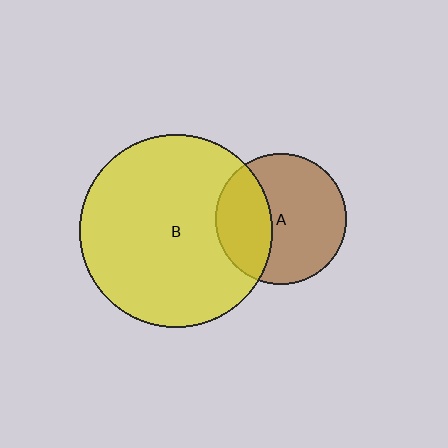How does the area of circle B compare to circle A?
Approximately 2.2 times.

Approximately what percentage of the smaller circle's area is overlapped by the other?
Approximately 35%.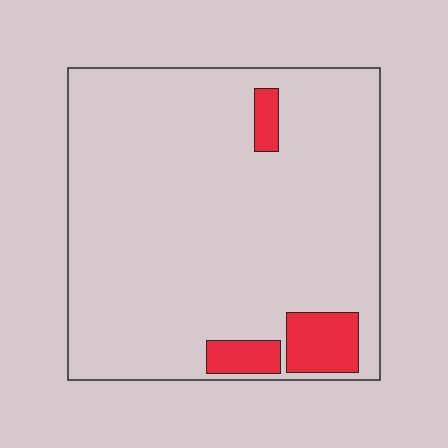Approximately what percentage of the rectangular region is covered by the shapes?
Approximately 10%.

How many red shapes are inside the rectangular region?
3.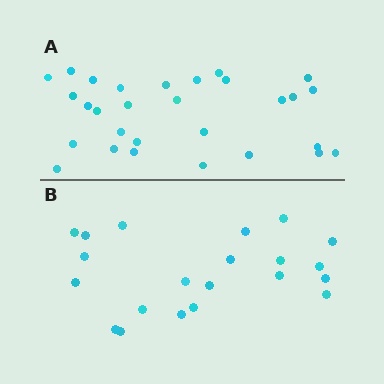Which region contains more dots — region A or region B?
Region A (the top region) has more dots.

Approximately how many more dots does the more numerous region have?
Region A has roughly 8 or so more dots than region B.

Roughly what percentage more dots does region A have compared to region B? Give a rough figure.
About 40% more.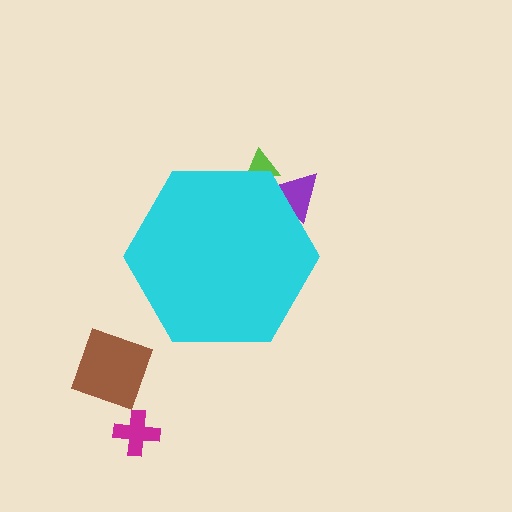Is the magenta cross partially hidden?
No, the magenta cross is fully visible.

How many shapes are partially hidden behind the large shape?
2 shapes are partially hidden.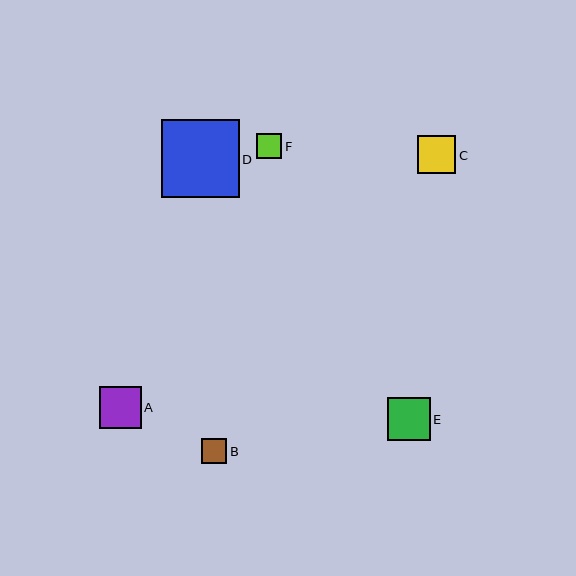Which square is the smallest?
Square B is the smallest with a size of approximately 25 pixels.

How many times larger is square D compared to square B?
Square D is approximately 3.1 times the size of square B.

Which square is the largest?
Square D is the largest with a size of approximately 78 pixels.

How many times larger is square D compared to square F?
Square D is approximately 3.0 times the size of square F.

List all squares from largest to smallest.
From largest to smallest: D, E, A, C, F, B.